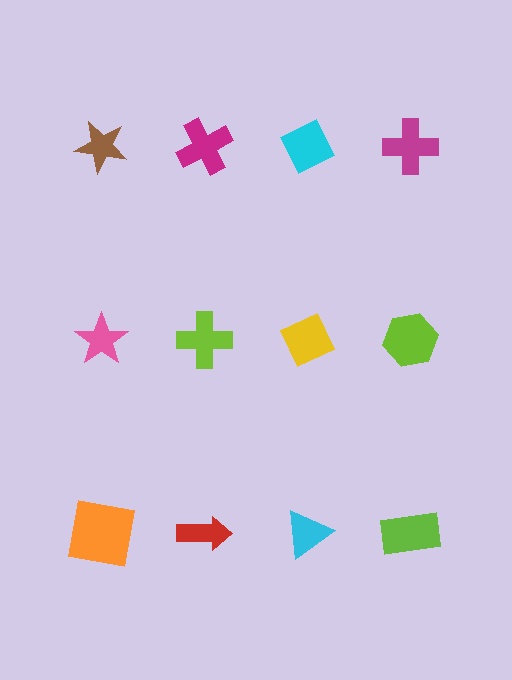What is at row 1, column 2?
A magenta cross.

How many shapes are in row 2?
4 shapes.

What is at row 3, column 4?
A lime rectangle.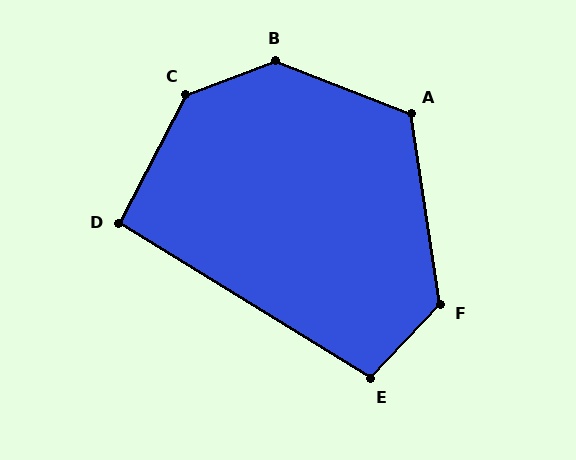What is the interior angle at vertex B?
Approximately 138 degrees (obtuse).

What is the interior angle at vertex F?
Approximately 128 degrees (obtuse).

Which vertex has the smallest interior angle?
D, at approximately 94 degrees.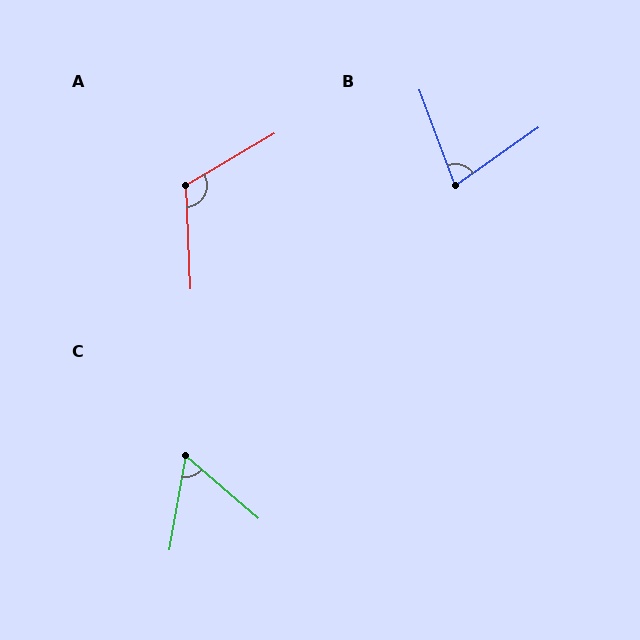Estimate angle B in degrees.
Approximately 75 degrees.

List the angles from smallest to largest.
C (59°), B (75°), A (118°).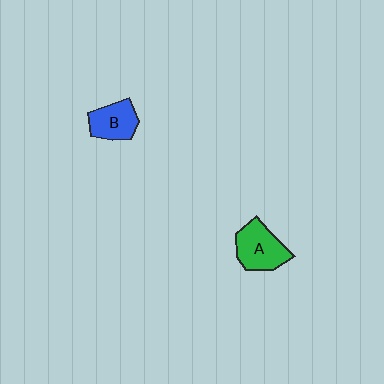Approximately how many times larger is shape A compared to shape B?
Approximately 1.3 times.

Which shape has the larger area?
Shape A (green).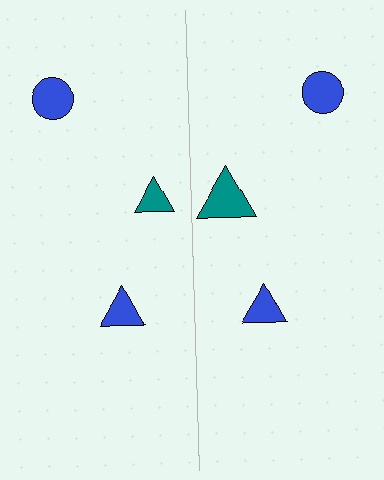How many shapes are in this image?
There are 6 shapes in this image.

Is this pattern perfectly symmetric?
No, the pattern is not perfectly symmetric. The teal triangle on the right side has a different size than its mirror counterpart.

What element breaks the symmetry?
The teal triangle on the right side has a different size than its mirror counterpart.